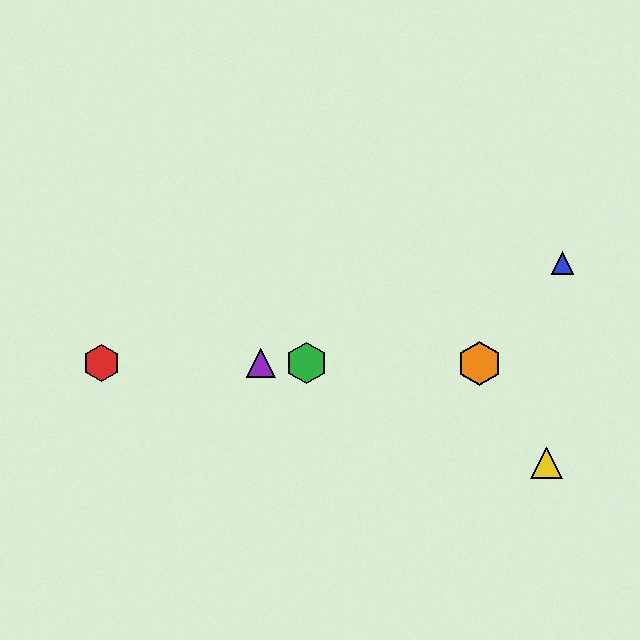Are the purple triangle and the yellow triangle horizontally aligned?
No, the purple triangle is at y≈363 and the yellow triangle is at y≈463.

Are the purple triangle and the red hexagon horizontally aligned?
Yes, both are at y≈363.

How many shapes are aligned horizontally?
4 shapes (the red hexagon, the green hexagon, the purple triangle, the orange hexagon) are aligned horizontally.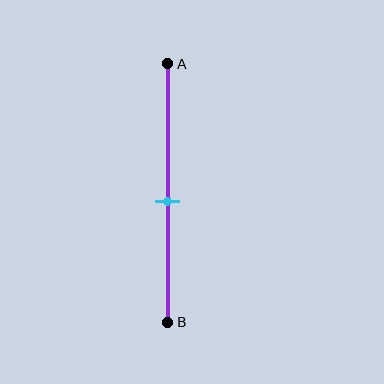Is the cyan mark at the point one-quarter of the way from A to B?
No, the mark is at about 55% from A, not at the 25% one-quarter point.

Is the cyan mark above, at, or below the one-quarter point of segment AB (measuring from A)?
The cyan mark is below the one-quarter point of segment AB.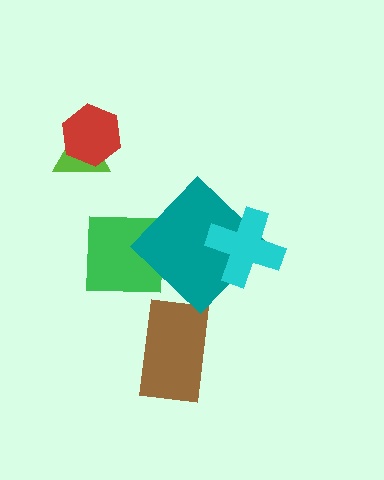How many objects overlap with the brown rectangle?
0 objects overlap with the brown rectangle.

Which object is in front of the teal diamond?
The cyan cross is in front of the teal diamond.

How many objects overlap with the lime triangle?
1 object overlaps with the lime triangle.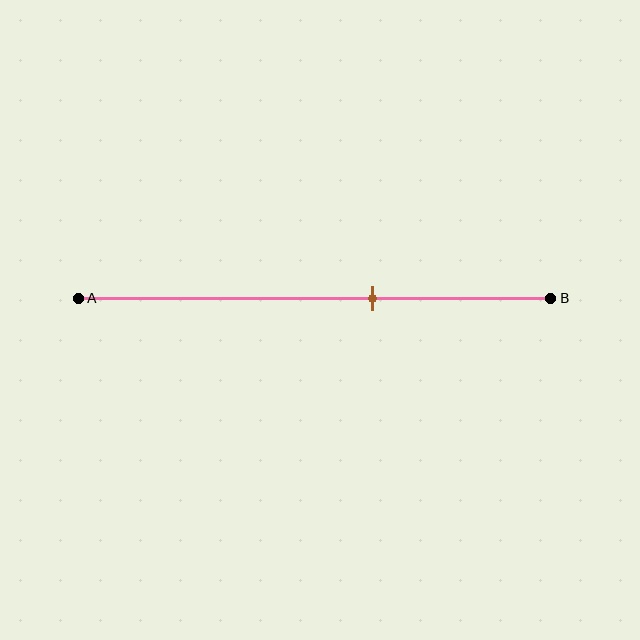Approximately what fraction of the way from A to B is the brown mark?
The brown mark is approximately 60% of the way from A to B.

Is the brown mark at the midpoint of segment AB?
No, the mark is at about 60% from A, not at the 50% midpoint.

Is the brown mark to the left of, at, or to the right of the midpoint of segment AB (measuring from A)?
The brown mark is to the right of the midpoint of segment AB.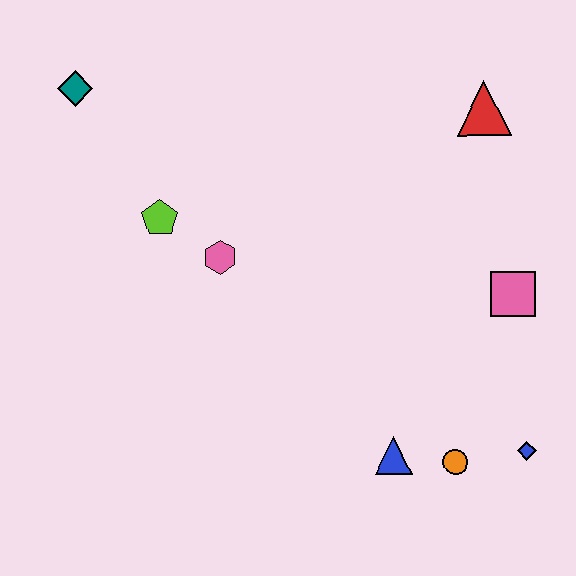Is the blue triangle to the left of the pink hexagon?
No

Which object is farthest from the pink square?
The teal diamond is farthest from the pink square.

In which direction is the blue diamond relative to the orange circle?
The blue diamond is to the right of the orange circle.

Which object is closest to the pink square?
The blue diamond is closest to the pink square.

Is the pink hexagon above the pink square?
Yes